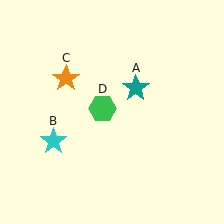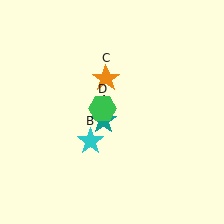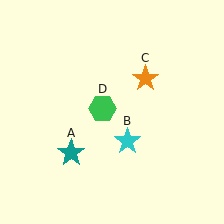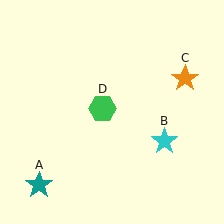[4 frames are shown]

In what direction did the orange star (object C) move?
The orange star (object C) moved right.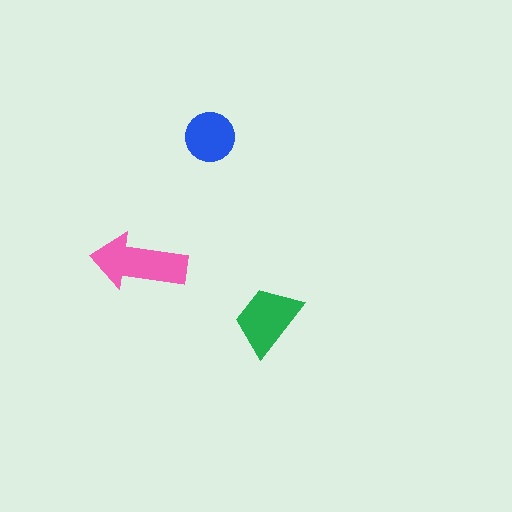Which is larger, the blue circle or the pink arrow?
The pink arrow.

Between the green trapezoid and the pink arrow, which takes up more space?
The pink arrow.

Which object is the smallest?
The blue circle.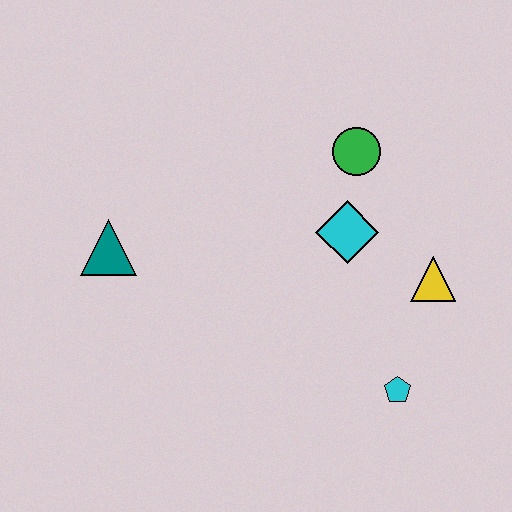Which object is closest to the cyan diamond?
The green circle is closest to the cyan diamond.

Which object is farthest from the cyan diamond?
The teal triangle is farthest from the cyan diamond.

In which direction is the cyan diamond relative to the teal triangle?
The cyan diamond is to the right of the teal triangle.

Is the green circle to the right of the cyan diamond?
Yes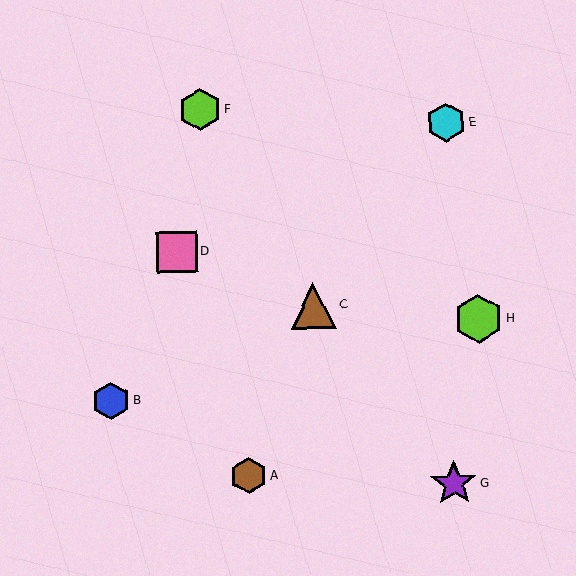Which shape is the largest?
The lime hexagon (labeled H) is the largest.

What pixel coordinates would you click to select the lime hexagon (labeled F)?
Click at (200, 110) to select the lime hexagon F.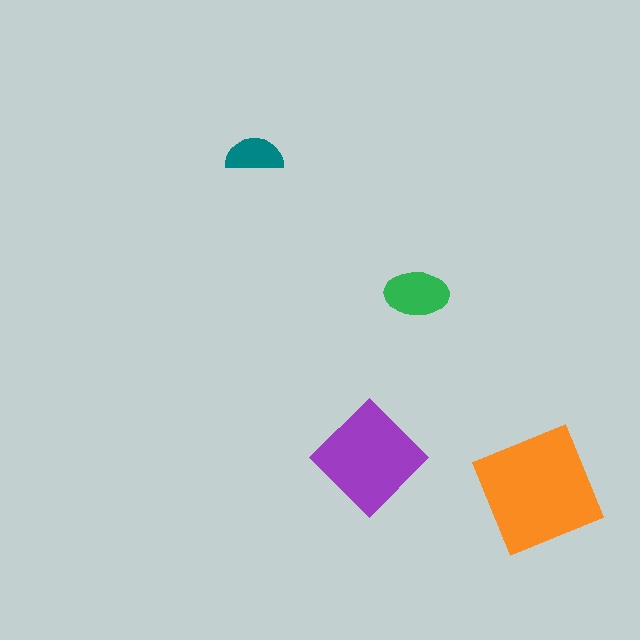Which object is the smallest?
The teal semicircle.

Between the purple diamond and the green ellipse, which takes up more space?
The purple diamond.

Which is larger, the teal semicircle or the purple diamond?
The purple diamond.